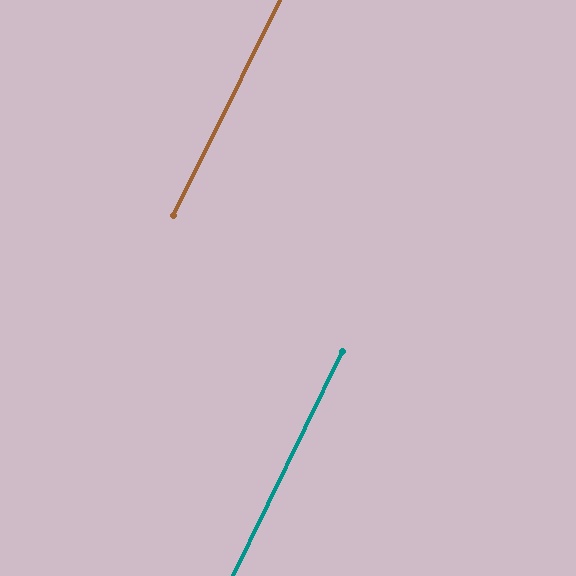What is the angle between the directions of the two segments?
Approximately 0 degrees.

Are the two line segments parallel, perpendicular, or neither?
Parallel — their directions differ by only 0.4°.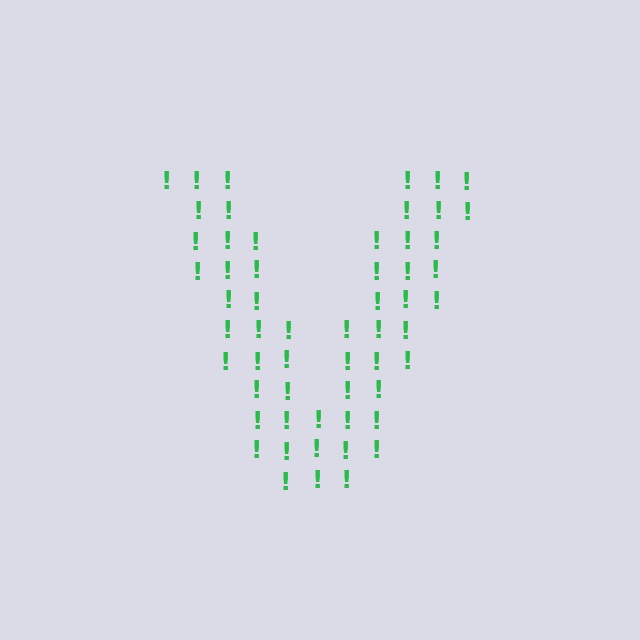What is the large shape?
The large shape is the letter V.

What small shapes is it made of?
It is made of small exclamation marks.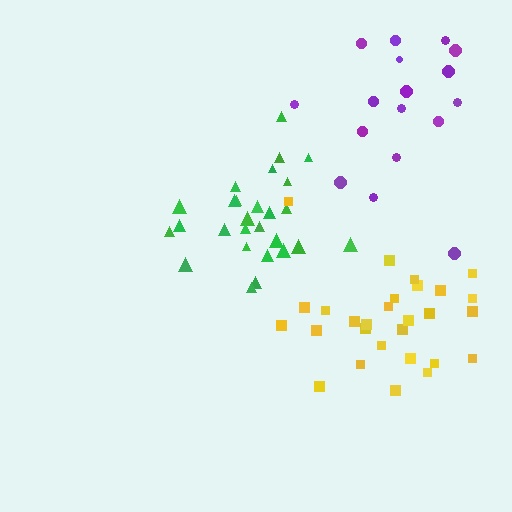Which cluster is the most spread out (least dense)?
Purple.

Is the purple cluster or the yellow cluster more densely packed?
Yellow.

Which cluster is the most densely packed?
Green.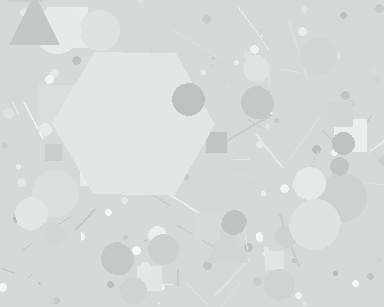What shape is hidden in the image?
A hexagon is hidden in the image.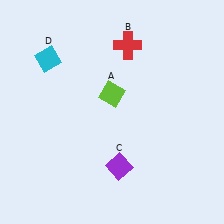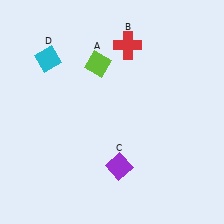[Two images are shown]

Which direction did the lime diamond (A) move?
The lime diamond (A) moved up.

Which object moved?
The lime diamond (A) moved up.